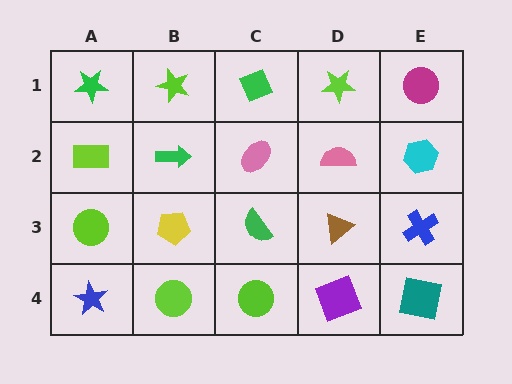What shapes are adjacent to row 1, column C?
A pink ellipse (row 2, column C), a lime star (row 1, column B), a lime star (row 1, column D).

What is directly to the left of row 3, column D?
A green semicircle.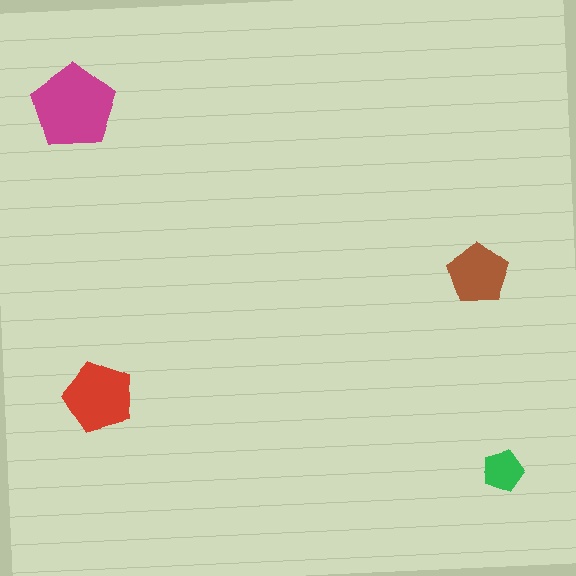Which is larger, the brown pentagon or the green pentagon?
The brown one.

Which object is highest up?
The magenta pentagon is topmost.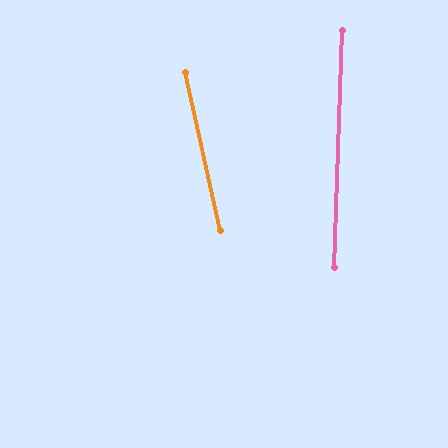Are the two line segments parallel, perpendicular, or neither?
Neither parallel nor perpendicular — they differ by about 15°.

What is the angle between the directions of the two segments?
Approximately 15 degrees.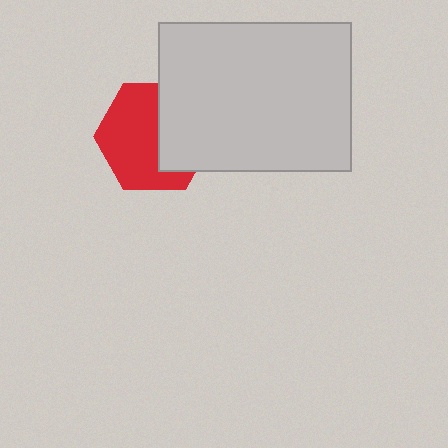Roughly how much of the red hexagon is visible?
About half of it is visible (roughly 59%).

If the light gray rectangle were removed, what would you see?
You would see the complete red hexagon.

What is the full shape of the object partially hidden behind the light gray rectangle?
The partially hidden object is a red hexagon.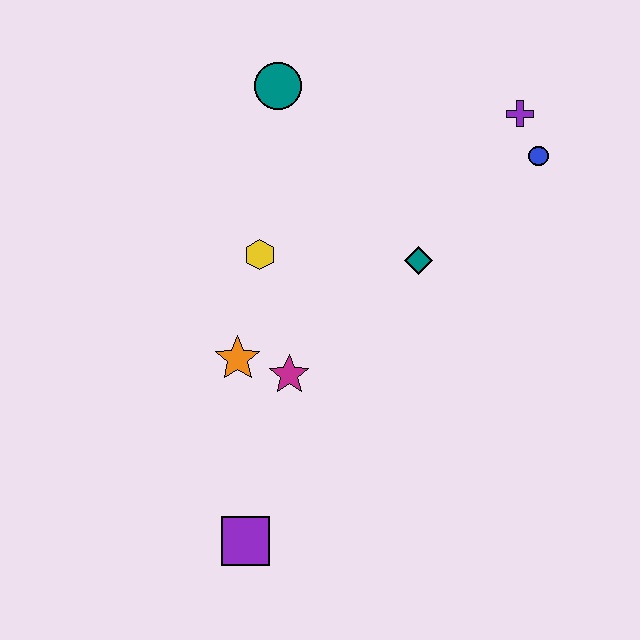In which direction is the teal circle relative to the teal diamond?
The teal circle is above the teal diamond.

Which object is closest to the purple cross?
The blue circle is closest to the purple cross.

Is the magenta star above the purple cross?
No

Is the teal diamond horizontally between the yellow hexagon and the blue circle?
Yes